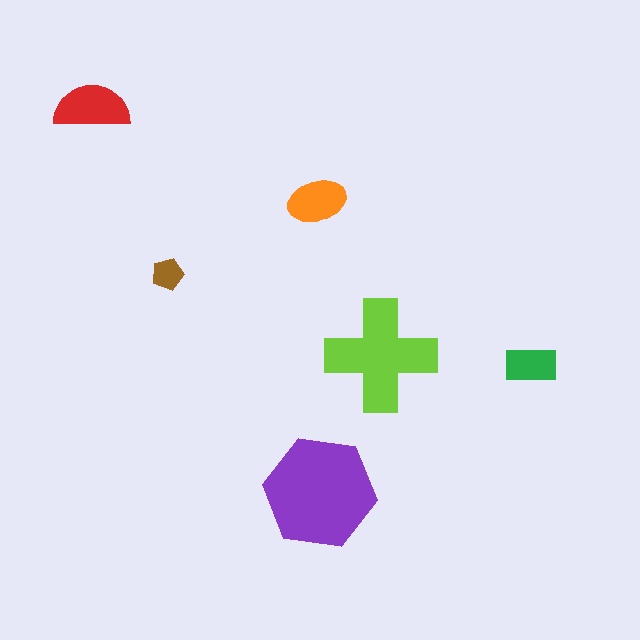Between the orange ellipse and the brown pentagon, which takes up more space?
The orange ellipse.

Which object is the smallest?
The brown pentagon.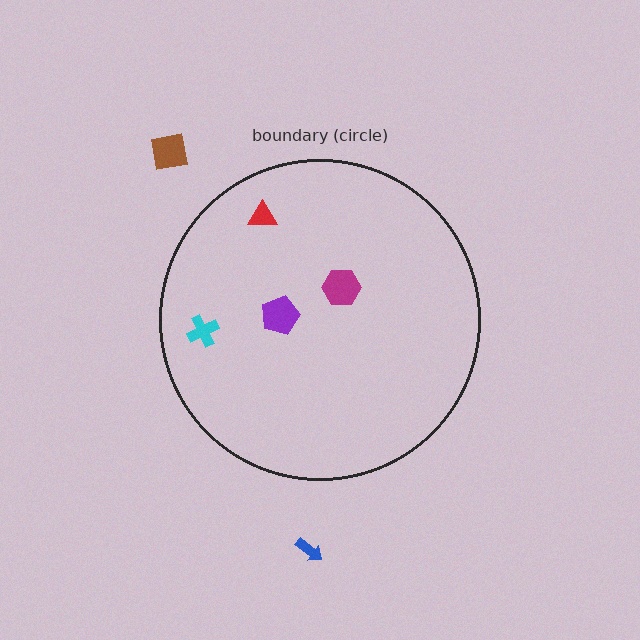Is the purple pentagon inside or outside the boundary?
Inside.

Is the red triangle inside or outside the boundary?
Inside.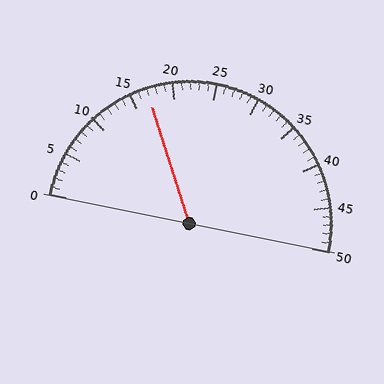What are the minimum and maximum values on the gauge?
The gauge ranges from 0 to 50.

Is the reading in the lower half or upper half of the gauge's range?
The reading is in the lower half of the range (0 to 50).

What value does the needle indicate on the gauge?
The needle indicates approximately 17.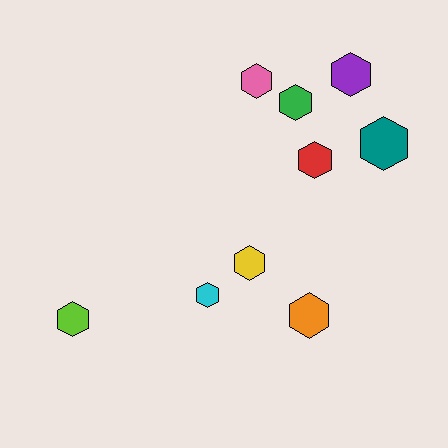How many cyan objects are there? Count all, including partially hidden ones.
There is 1 cyan object.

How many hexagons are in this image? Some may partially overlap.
There are 9 hexagons.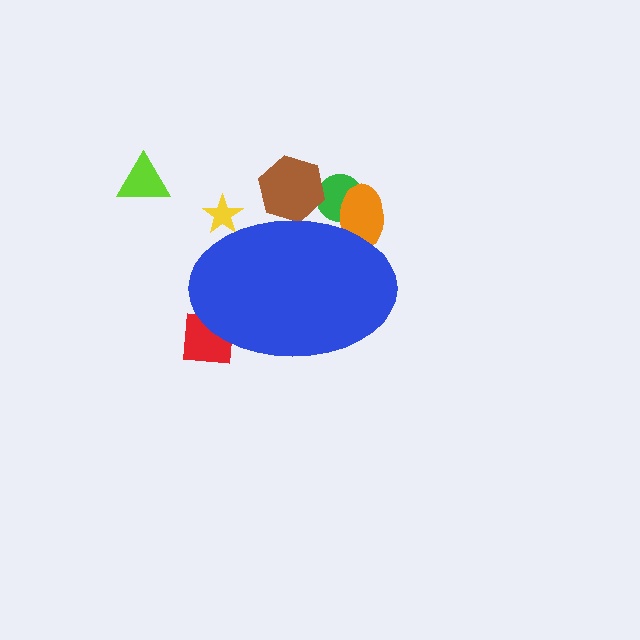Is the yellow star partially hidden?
Yes, the yellow star is partially hidden behind the blue ellipse.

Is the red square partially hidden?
Yes, the red square is partially hidden behind the blue ellipse.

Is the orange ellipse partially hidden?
Yes, the orange ellipse is partially hidden behind the blue ellipse.